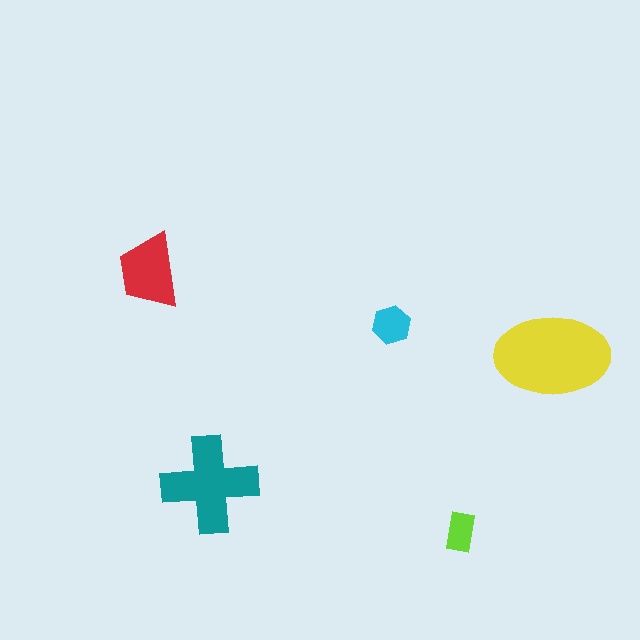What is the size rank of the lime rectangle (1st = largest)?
5th.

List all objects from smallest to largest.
The lime rectangle, the cyan hexagon, the red trapezoid, the teal cross, the yellow ellipse.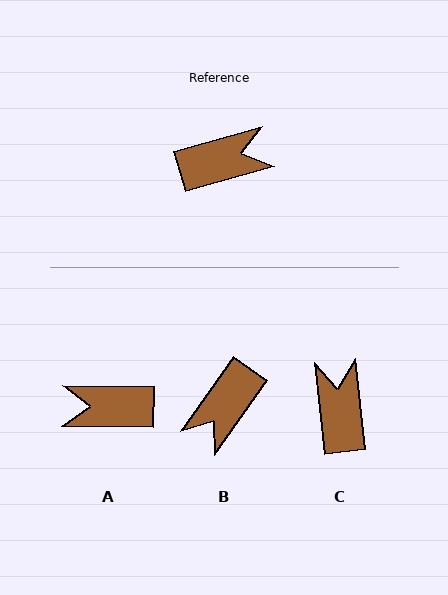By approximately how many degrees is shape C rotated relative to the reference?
Approximately 80 degrees counter-clockwise.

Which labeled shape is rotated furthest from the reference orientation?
A, about 163 degrees away.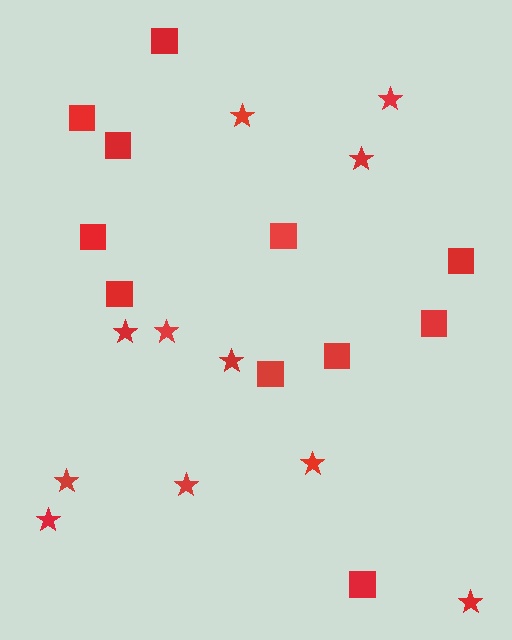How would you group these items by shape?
There are 2 groups: one group of stars (11) and one group of squares (11).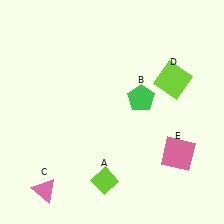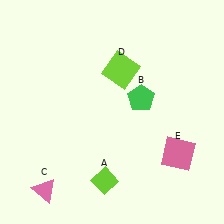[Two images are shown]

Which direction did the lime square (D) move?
The lime square (D) moved left.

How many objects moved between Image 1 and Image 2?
1 object moved between the two images.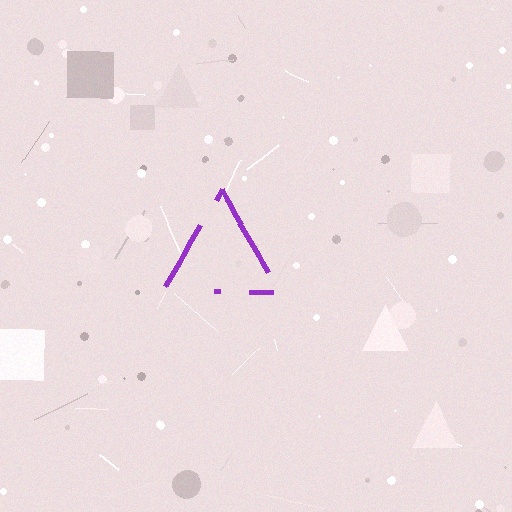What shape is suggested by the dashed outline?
The dashed outline suggests a triangle.